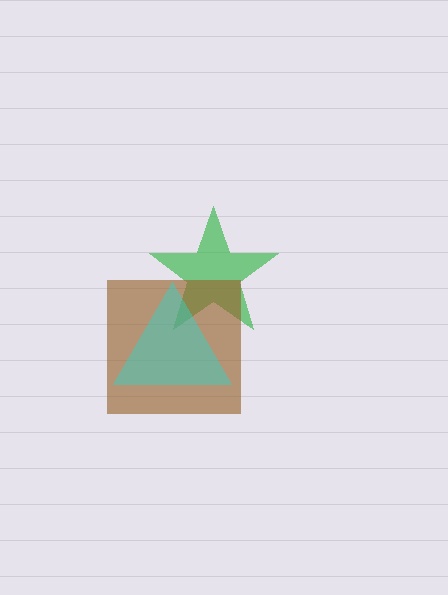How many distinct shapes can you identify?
There are 3 distinct shapes: a green star, a brown square, a cyan triangle.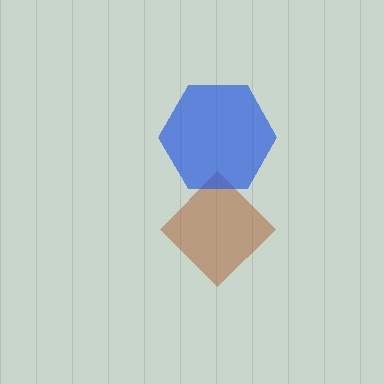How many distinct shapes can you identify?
There are 2 distinct shapes: a brown diamond, a blue hexagon.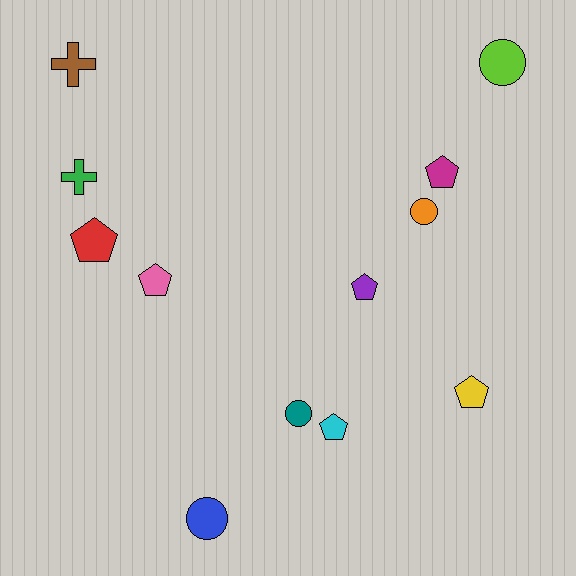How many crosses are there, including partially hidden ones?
There are 2 crosses.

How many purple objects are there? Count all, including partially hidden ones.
There is 1 purple object.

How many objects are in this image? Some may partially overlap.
There are 12 objects.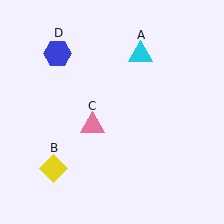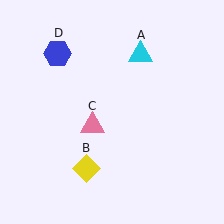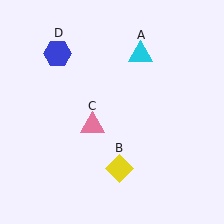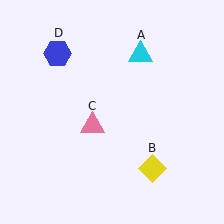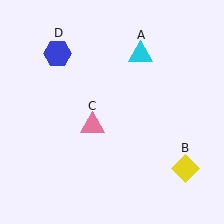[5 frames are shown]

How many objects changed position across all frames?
1 object changed position: yellow diamond (object B).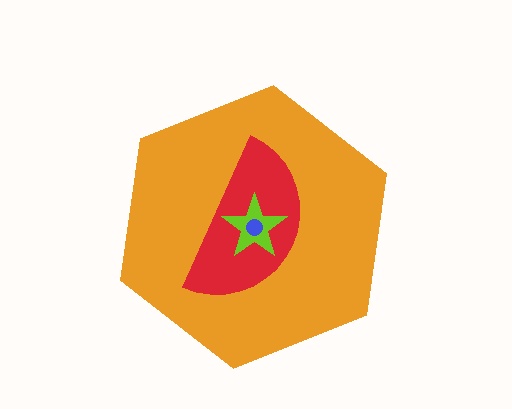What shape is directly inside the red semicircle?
The lime star.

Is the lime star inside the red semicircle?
Yes.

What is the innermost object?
The blue circle.